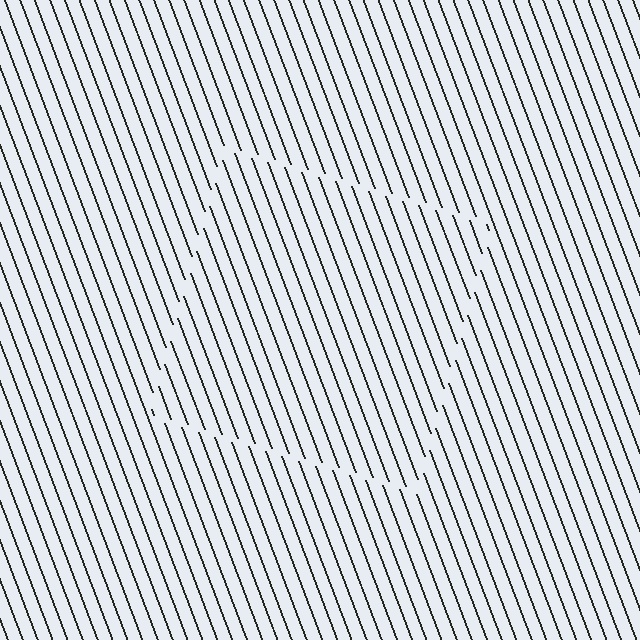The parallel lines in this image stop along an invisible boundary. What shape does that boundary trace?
An illusory square. The interior of the shape contains the same grating, shifted by half a period — the contour is defined by the phase discontinuity where line-ends from the inner and outer gratings abut.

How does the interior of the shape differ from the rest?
The interior of the shape contains the same grating, shifted by half a period — the contour is defined by the phase discontinuity where line-ends from the inner and outer gratings abut.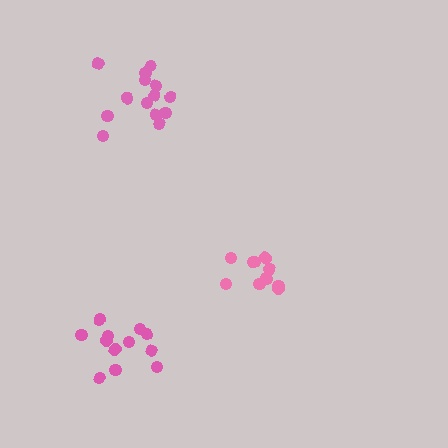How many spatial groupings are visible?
There are 3 spatial groupings.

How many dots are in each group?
Group 1: 12 dots, Group 2: 10 dots, Group 3: 14 dots (36 total).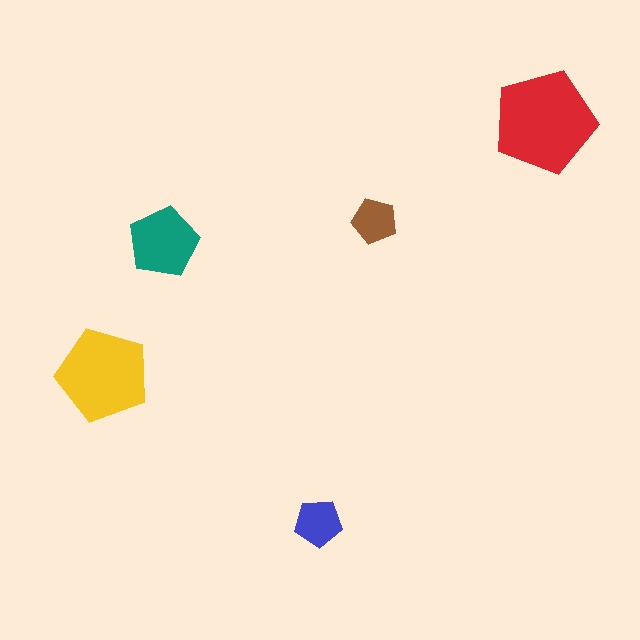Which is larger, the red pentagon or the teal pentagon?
The red one.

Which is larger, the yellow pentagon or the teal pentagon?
The yellow one.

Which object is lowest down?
The blue pentagon is bottommost.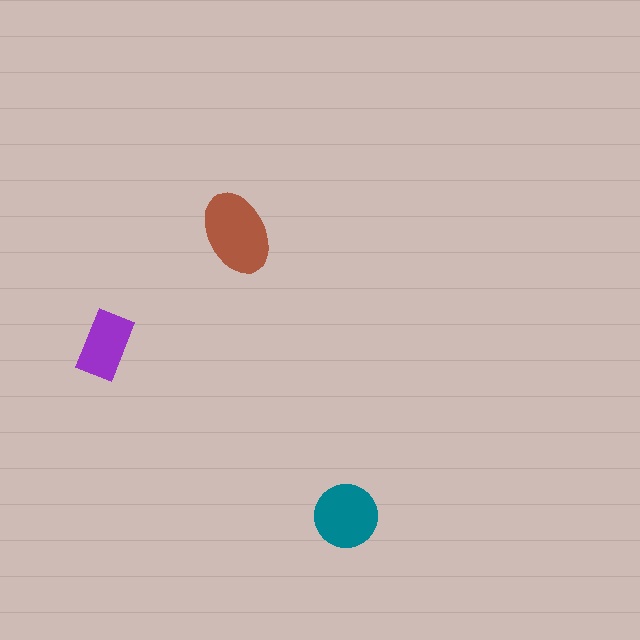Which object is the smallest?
The purple rectangle.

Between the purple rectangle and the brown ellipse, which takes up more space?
The brown ellipse.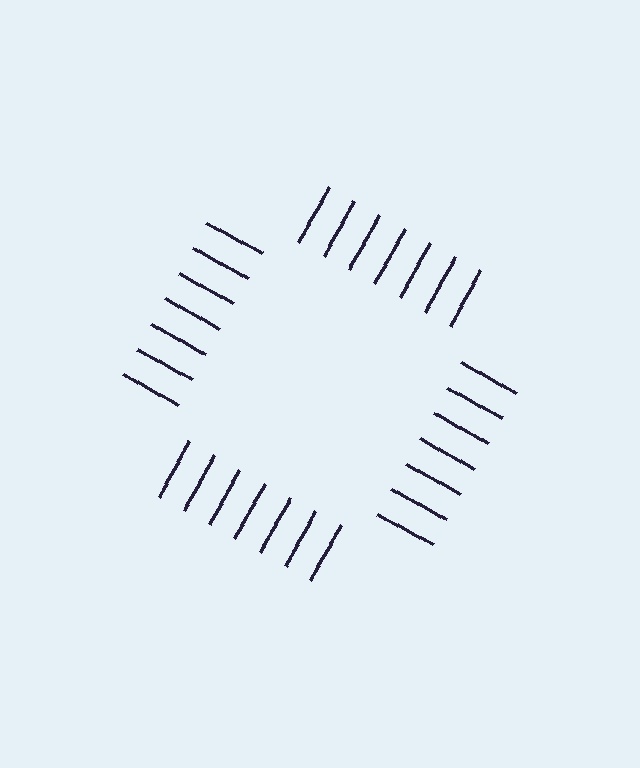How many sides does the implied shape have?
4 sides — the line-ends trace a square.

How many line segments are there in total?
28 — 7 along each of the 4 edges.